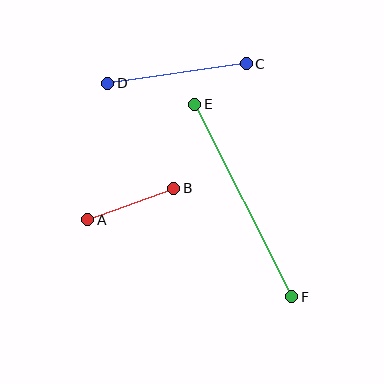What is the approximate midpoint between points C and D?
The midpoint is at approximately (177, 73) pixels.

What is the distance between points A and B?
The distance is approximately 92 pixels.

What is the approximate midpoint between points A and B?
The midpoint is at approximately (131, 204) pixels.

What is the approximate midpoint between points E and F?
The midpoint is at approximately (243, 200) pixels.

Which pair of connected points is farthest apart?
Points E and F are farthest apart.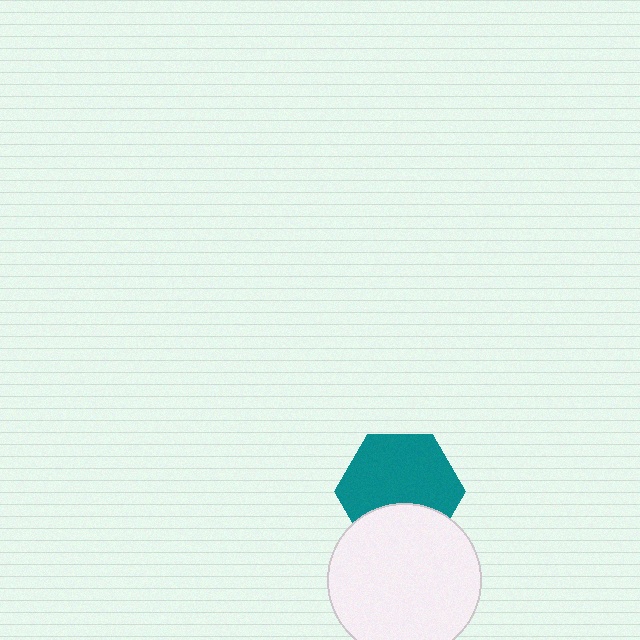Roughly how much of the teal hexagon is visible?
Most of it is visible (roughly 69%).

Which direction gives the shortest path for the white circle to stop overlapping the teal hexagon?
Moving down gives the shortest separation.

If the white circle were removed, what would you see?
You would see the complete teal hexagon.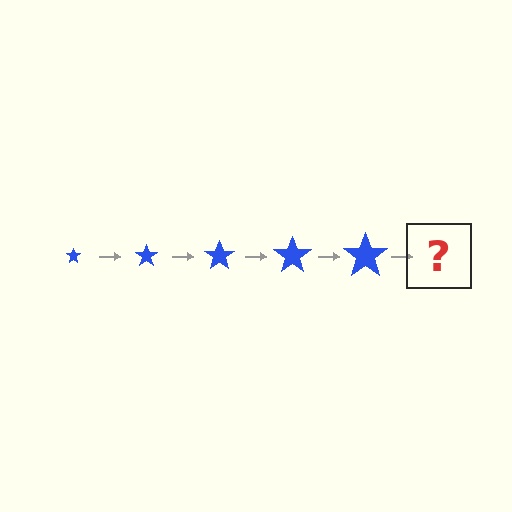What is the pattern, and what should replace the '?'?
The pattern is that the star gets progressively larger each step. The '?' should be a blue star, larger than the previous one.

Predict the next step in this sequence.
The next step is a blue star, larger than the previous one.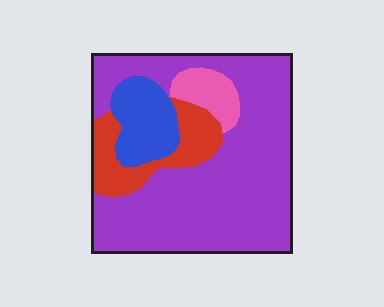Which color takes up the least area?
Pink, at roughly 5%.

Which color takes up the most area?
Purple, at roughly 65%.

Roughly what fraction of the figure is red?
Red covers 14% of the figure.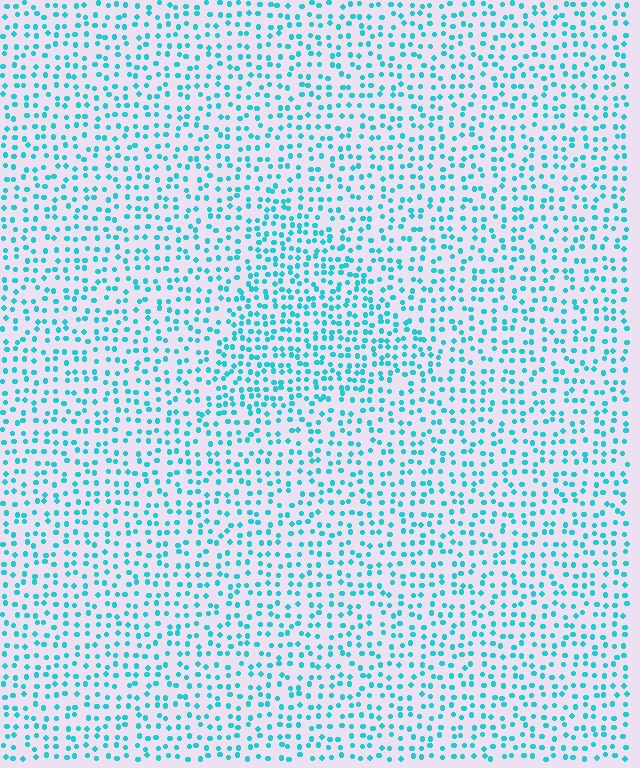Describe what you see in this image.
The image contains small cyan elements arranged at two different densities. A triangle-shaped region is visible where the elements are more densely packed than the surrounding area.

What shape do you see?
I see a triangle.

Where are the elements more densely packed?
The elements are more densely packed inside the triangle boundary.